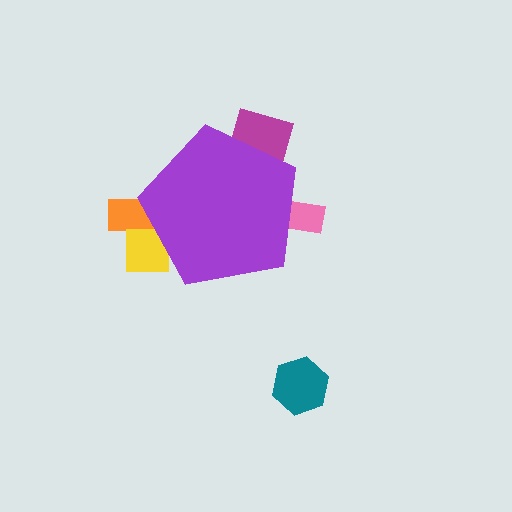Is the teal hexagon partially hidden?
No, the teal hexagon is fully visible.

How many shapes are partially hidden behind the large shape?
4 shapes are partially hidden.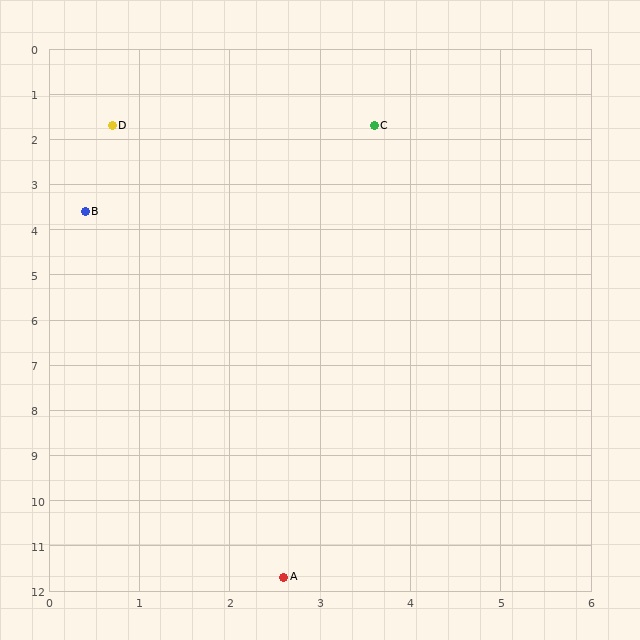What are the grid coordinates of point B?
Point B is at approximately (0.4, 3.6).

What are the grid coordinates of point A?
Point A is at approximately (2.6, 11.7).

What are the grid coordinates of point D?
Point D is at approximately (0.7, 1.7).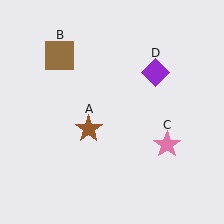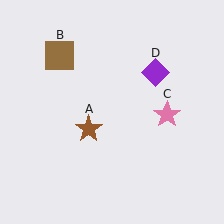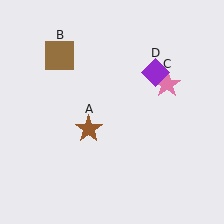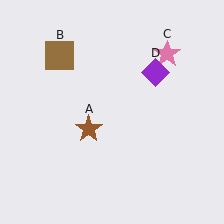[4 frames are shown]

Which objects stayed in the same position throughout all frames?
Brown star (object A) and brown square (object B) and purple diamond (object D) remained stationary.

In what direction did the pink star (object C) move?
The pink star (object C) moved up.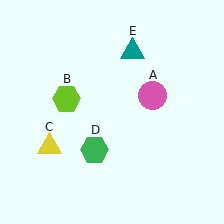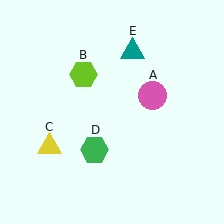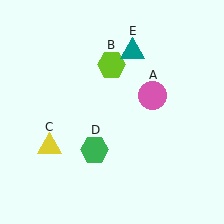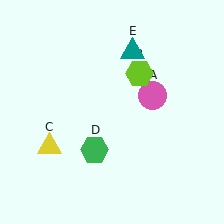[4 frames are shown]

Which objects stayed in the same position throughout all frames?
Pink circle (object A) and yellow triangle (object C) and green hexagon (object D) and teal triangle (object E) remained stationary.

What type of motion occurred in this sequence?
The lime hexagon (object B) rotated clockwise around the center of the scene.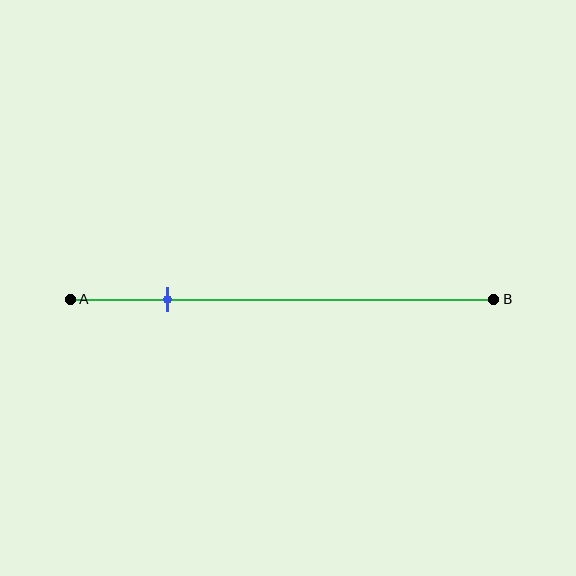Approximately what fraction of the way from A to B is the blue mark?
The blue mark is approximately 25% of the way from A to B.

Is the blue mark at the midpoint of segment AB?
No, the mark is at about 25% from A, not at the 50% midpoint.